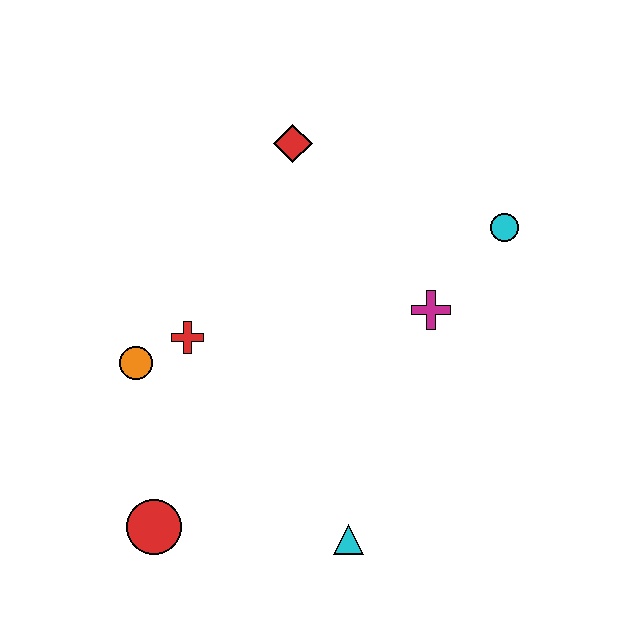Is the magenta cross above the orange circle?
Yes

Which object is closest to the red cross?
The orange circle is closest to the red cross.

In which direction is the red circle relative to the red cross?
The red circle is below the red cross.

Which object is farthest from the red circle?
The cyan circle is farthest from the red circle.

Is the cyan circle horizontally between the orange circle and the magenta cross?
No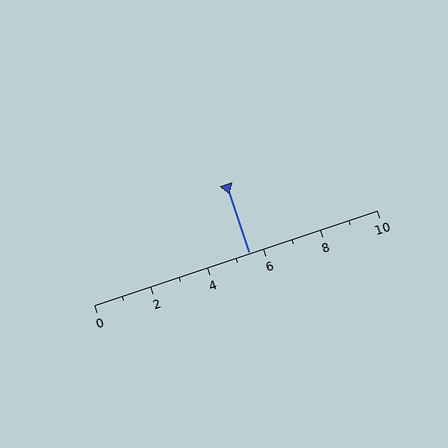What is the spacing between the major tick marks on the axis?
The major ticks are spaced 2 apart.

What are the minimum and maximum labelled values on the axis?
The axis runs from 0 to 10.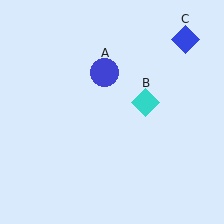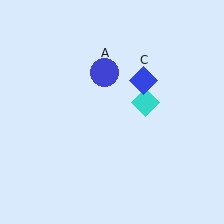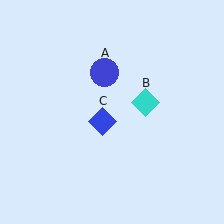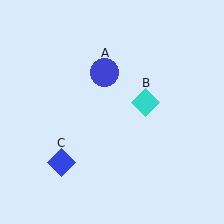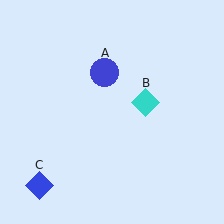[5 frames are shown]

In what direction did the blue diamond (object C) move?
The blue diamond (object C) moved down and to the left.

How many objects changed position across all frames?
1 object changed position: blue diamond (object C).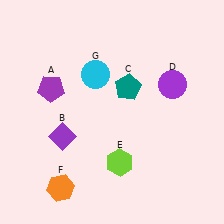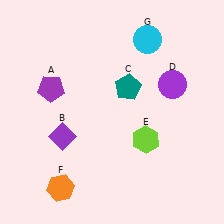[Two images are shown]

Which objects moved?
The objects that moved are: the lime hexagon (E), the cyan circle (G).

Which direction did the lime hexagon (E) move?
The lime hexagon (E) moved right.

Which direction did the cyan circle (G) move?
The cyan circle (G) moved right.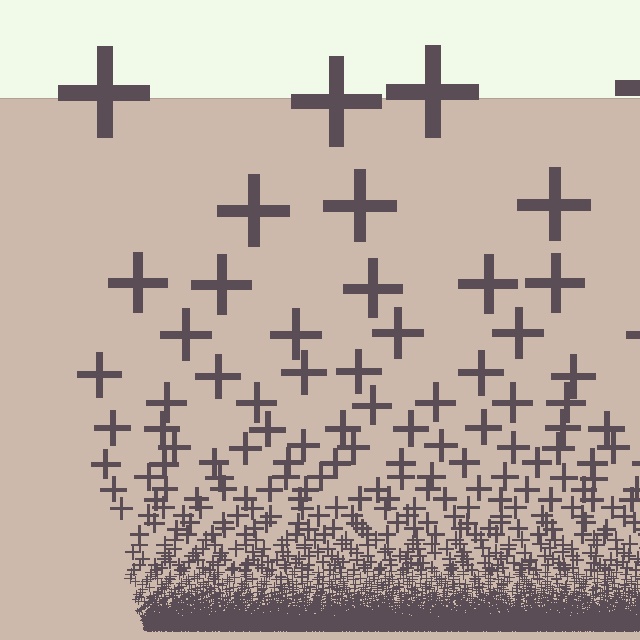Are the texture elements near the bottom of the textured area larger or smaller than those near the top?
Smaller. The gradient is inverted — elements near the bottom are smaller and denser.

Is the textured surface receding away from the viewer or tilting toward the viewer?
The surface appears to tilt toward the viewer. Texture elements get larger and sparser toward the top.